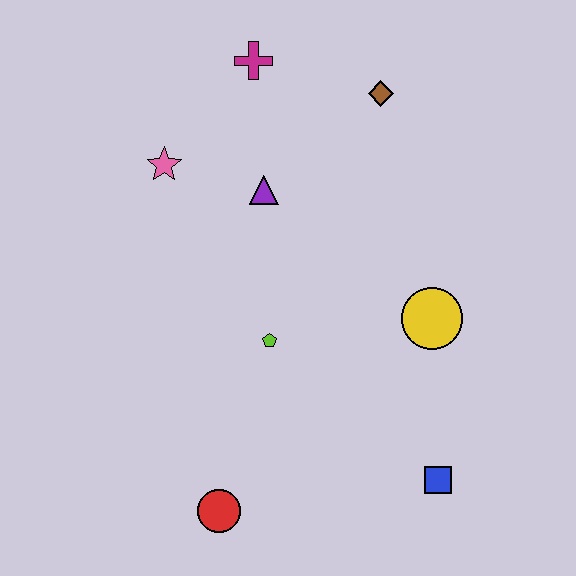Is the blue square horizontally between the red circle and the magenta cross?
No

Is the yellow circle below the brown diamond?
Yes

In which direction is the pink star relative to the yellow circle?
The pink star is to the left of the yellow circle.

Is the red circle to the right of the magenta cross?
No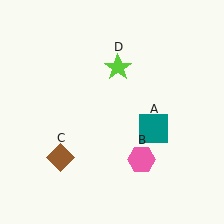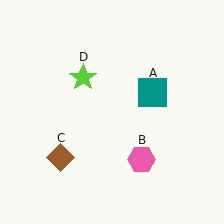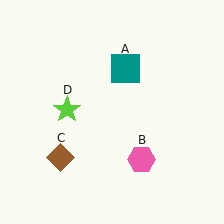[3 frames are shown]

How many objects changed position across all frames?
2 objects changed position: teal square (object A), lime star (object D).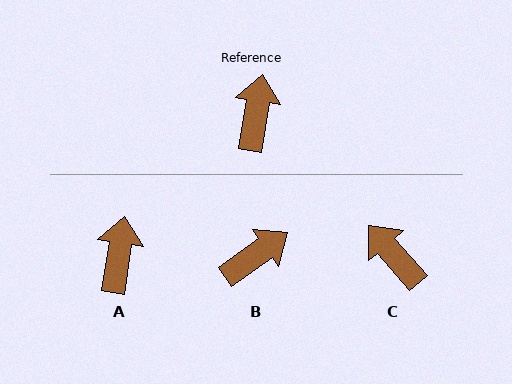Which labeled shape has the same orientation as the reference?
A.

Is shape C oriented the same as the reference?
No, it is off by about 50 degrees.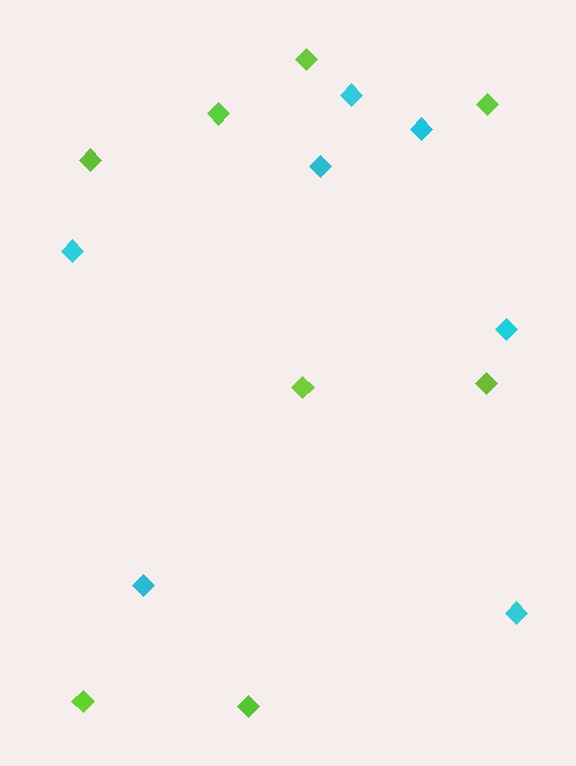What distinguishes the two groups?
There are 2 groups: one group of cyan diamonds (7) and one group of lime diamonds (8).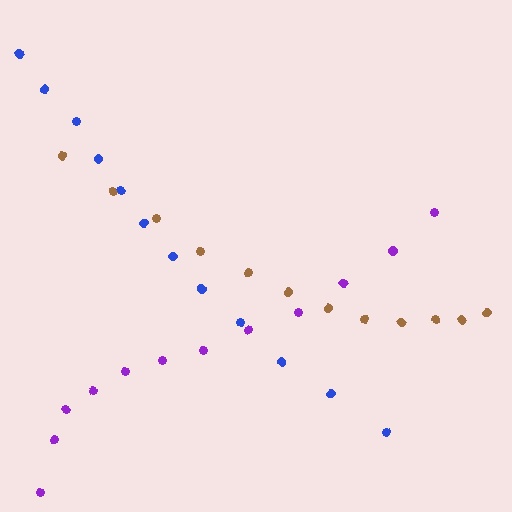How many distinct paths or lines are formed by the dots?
There are 3 distinct paths.